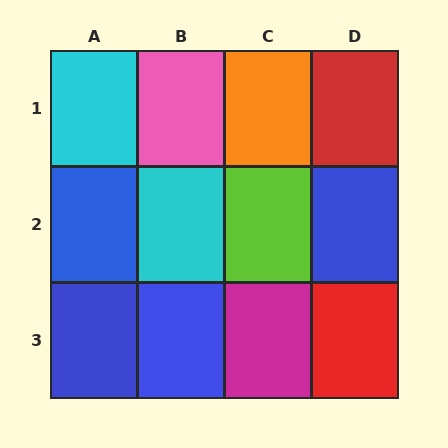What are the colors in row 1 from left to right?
Cyan, pink, orange, red.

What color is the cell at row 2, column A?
Blue.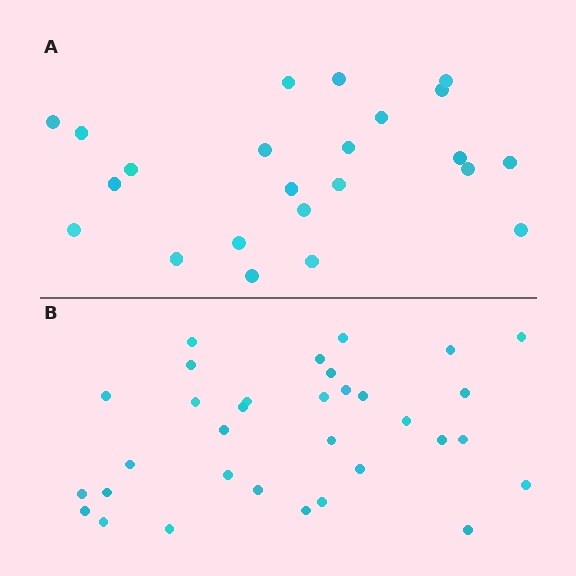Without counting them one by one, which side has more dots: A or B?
Region B (the bottom region) has more dots.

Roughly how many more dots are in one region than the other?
Region B has roughly 10 or so more dots than region A.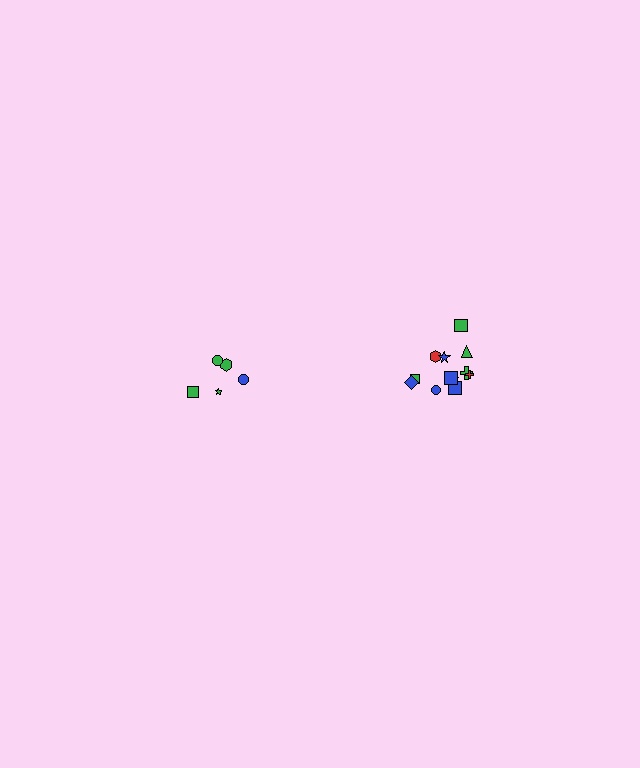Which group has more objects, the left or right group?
The right group.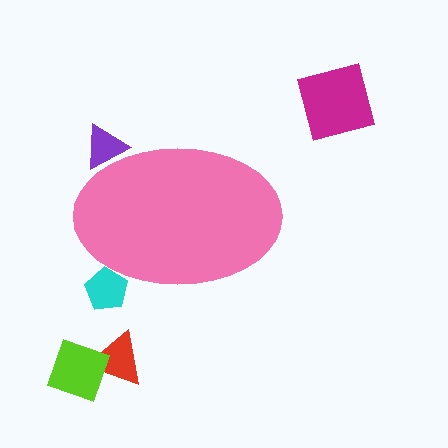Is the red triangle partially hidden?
No, the red triangle is fully visible.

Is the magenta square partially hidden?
No, the magenta square is fully visible.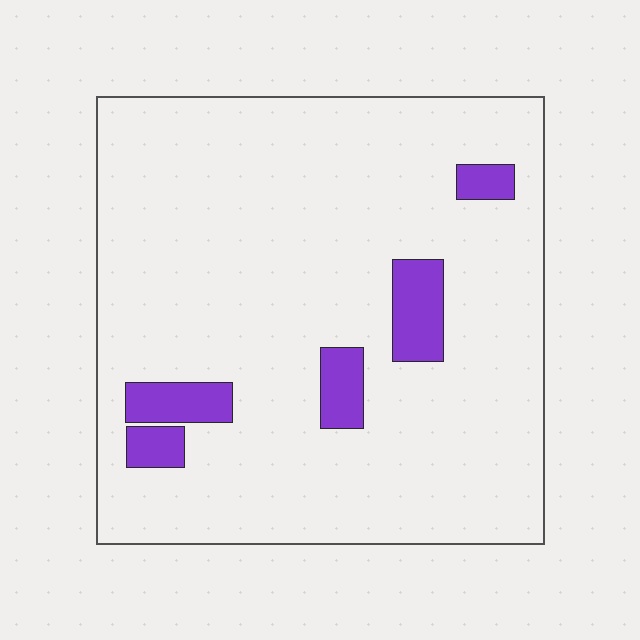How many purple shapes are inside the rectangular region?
5.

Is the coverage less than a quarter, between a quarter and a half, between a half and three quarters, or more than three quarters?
Less than a quarter.